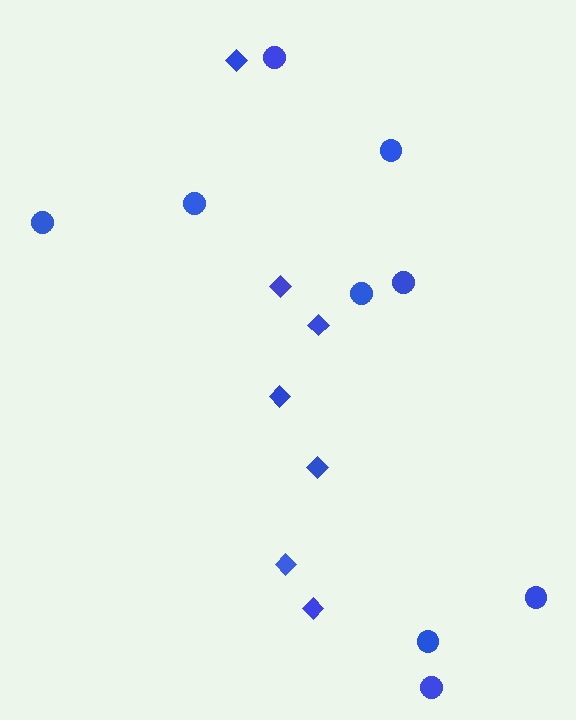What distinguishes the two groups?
There are 2 groups: one group of diamonds (7) and one group of circles (9).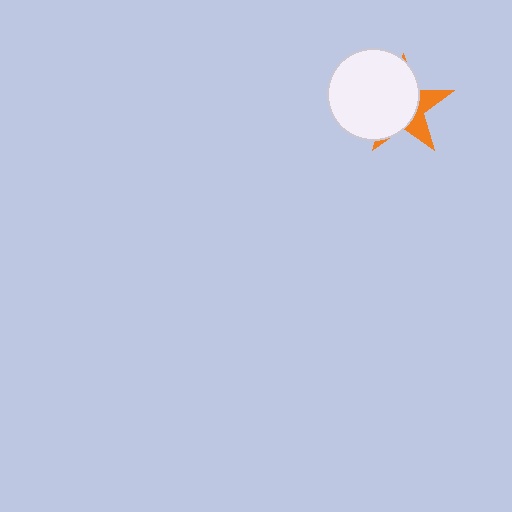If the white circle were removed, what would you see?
You would see the complete orange star.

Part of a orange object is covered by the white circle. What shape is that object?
It is a star.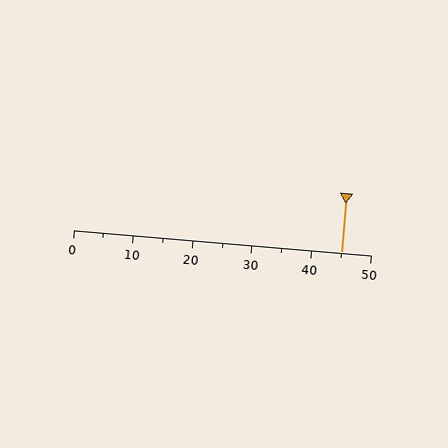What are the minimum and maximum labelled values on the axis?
The axis runs from 0 to 50.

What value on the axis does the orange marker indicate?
The marker indicates approximately 45.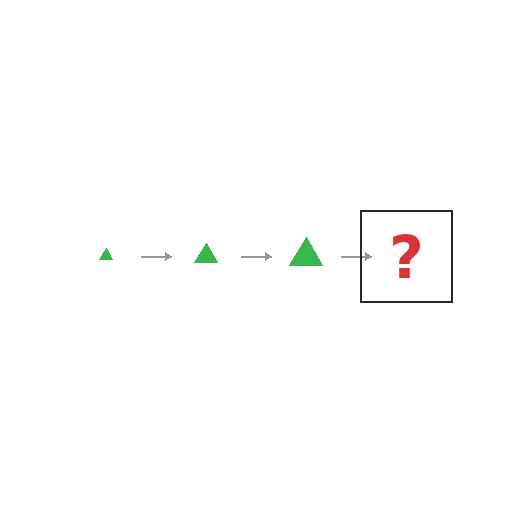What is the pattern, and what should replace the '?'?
The pattern is that the triangle gets progressively larger each step. The '?' should be a green triangle, larger than the previous one.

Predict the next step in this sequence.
The next step is a green triangle, larger than the previous one.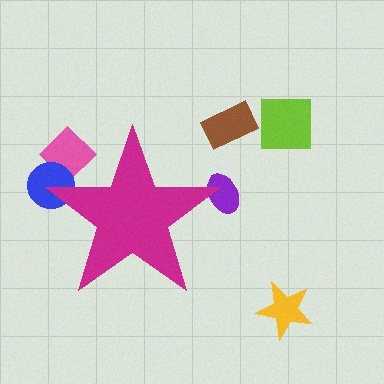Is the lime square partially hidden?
No, the lime square is fully visible.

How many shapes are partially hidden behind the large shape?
3 shapes are partially hidden.